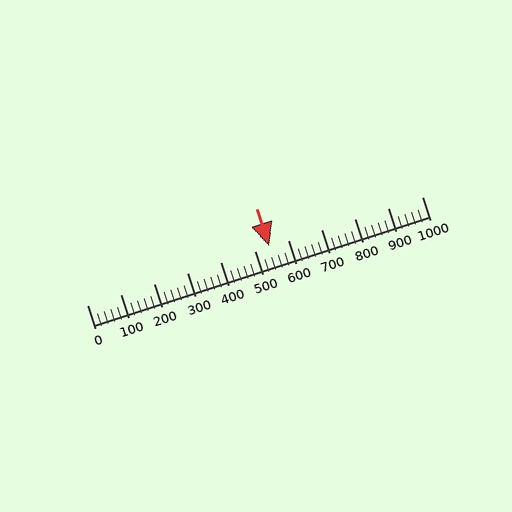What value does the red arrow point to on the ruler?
The red arrow points to approximately 544.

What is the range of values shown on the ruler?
The ruler shows values from 0 to 1000.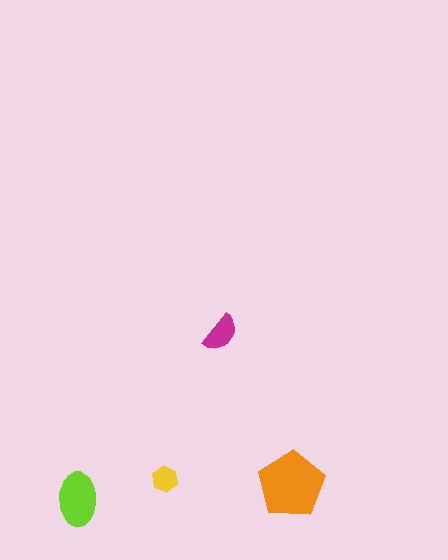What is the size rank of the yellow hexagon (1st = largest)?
4th.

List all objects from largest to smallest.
The orange pentagon, the lime ellipse, the magenta semicircle, the yellow hexagon.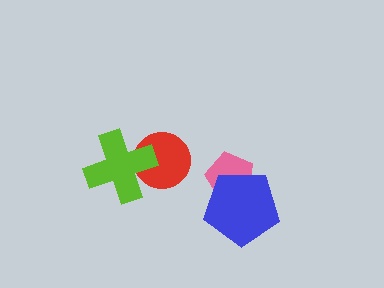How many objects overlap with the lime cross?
1 object overlaps with the lime cross.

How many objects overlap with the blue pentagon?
1 object overlaps with the blue pentagon.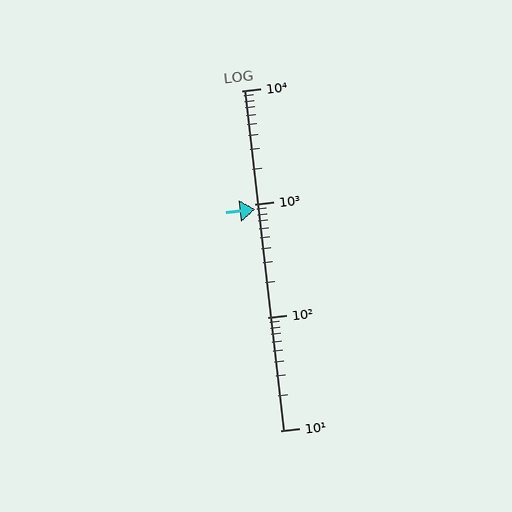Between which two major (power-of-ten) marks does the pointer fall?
The pointer is between 100 and 1000.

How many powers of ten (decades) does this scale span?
The scale spans 3 decades, from 10 to 10000.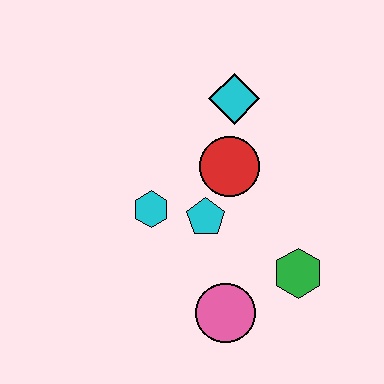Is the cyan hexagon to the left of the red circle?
Yes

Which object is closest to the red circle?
The cyan pentagon is closest to the red circle.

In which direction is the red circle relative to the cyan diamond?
The red circle is below the cyan diamond.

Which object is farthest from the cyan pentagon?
The cyan diamond is farthest from the cyan pentagon.